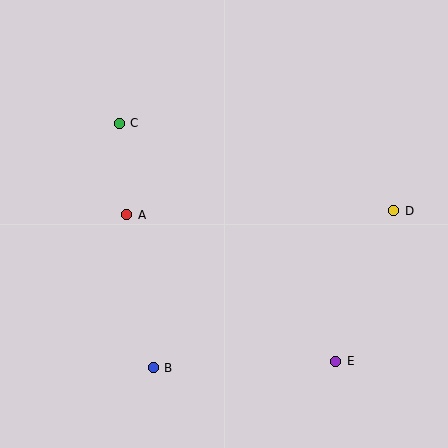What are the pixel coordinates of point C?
Point C is at (119, 123).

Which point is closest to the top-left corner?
Point C is closest to the top-left corner.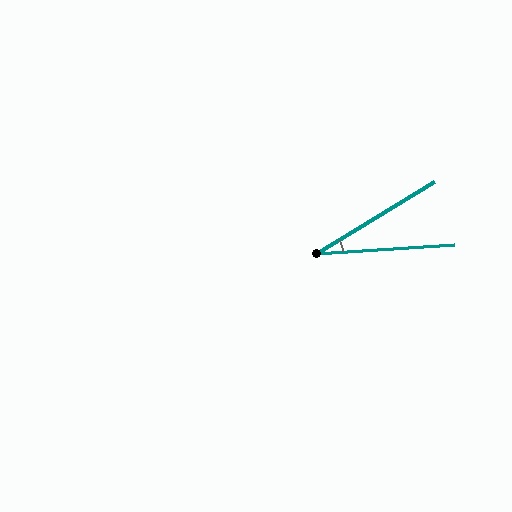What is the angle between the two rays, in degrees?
Approximately 27 degrees.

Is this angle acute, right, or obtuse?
It is acute.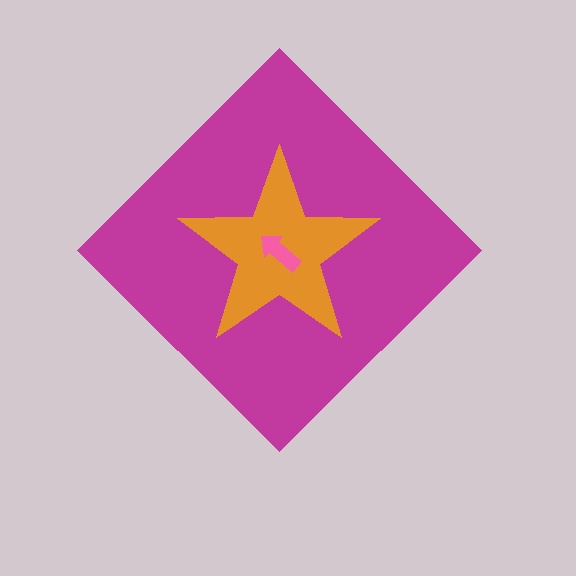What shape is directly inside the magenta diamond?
The orange star.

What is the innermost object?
The pink arrow.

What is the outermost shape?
The magenta diamond.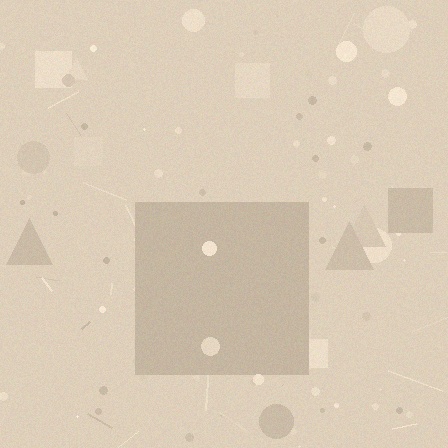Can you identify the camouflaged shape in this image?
The camouflaged shape is a square.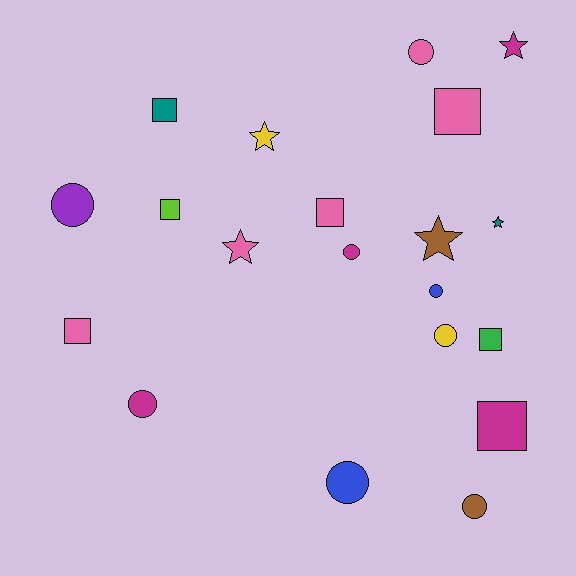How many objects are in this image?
There are 20 objects.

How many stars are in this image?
There are 5 stars.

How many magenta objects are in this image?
There are 4 magenta objects.